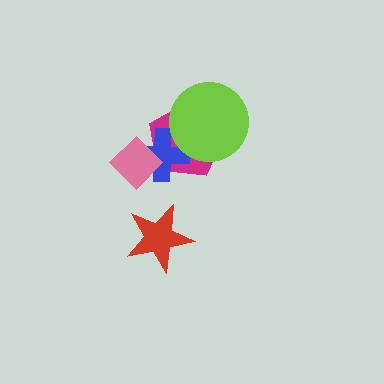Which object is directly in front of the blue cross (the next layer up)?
The lime circle is directly in front of the blue cross.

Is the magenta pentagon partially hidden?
Yes, it is partially covered by another shape.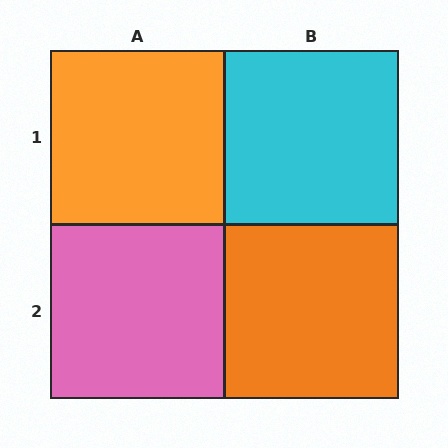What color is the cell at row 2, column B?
Orange.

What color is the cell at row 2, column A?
Pink.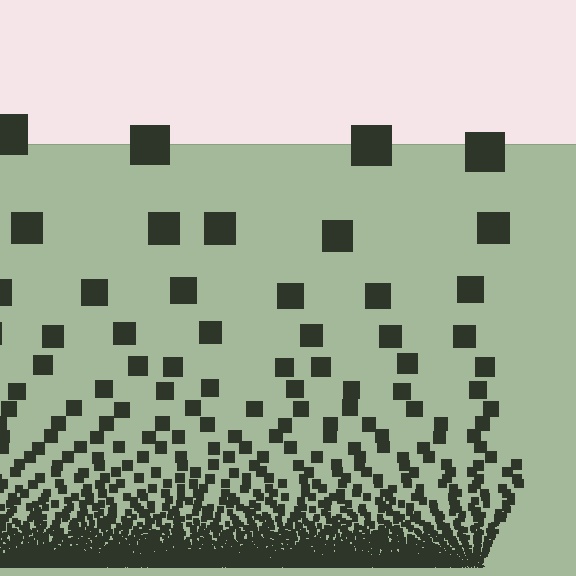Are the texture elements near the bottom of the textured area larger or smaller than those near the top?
Smaller. The gradient is inverted — elements near the bottom are smaller and denser.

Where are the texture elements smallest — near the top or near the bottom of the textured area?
Near the bottom.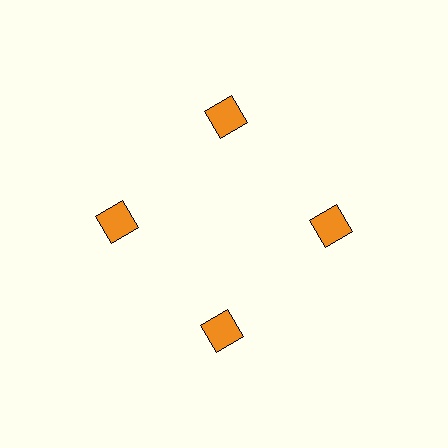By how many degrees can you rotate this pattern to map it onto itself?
The pattern maps onto itself every 90 degrees of rotation.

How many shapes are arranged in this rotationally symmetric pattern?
There are 4 shapes, arranged in 4 groups of 1.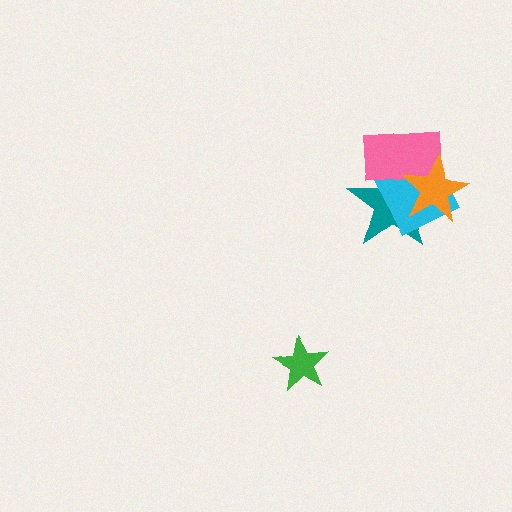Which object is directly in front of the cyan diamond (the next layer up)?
The pink rectangle is directly in front of the cyan diamond.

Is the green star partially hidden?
No, no other shape covers it.